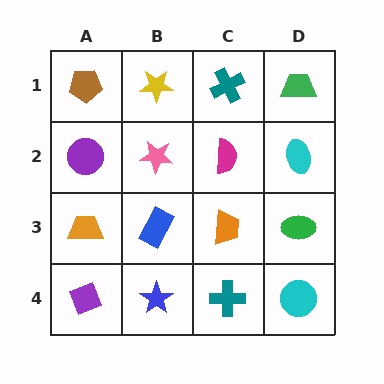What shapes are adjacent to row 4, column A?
An orange trapezoid (row 3, column A), a blue star (row 4, column B).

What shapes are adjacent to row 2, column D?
A green trapezoid (row 1, column D), a green ellipse (row 3, column D), a magenta semicircle (row 2, column C).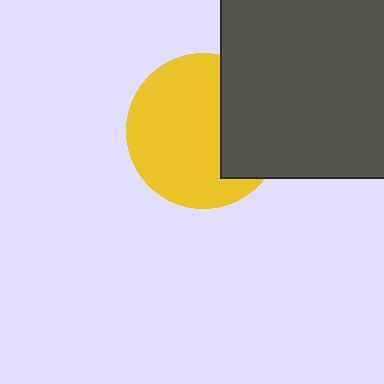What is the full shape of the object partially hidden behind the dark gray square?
The partially hidden object is a yellow circle.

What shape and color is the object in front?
The object in front is a dark gray square.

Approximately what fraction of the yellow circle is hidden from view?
Roughly 33% of the yellow circle is hidden behind the dark gray square.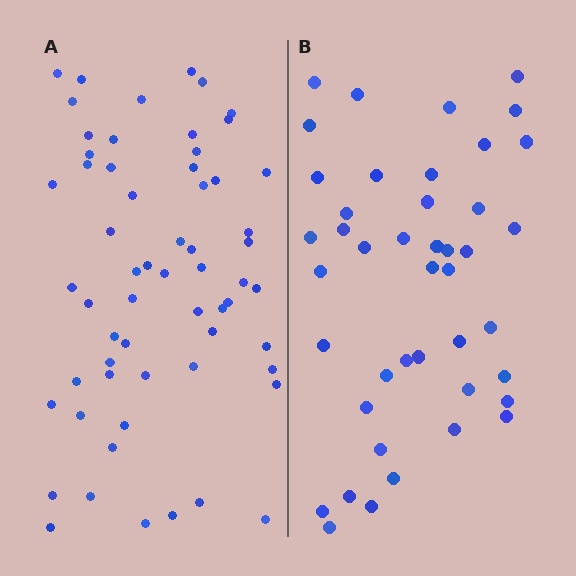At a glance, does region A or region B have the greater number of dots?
Region A (the left region) has more dots.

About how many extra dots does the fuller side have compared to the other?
Region A has approximately 15 more dots than region B.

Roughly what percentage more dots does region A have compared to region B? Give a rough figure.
About 40% more.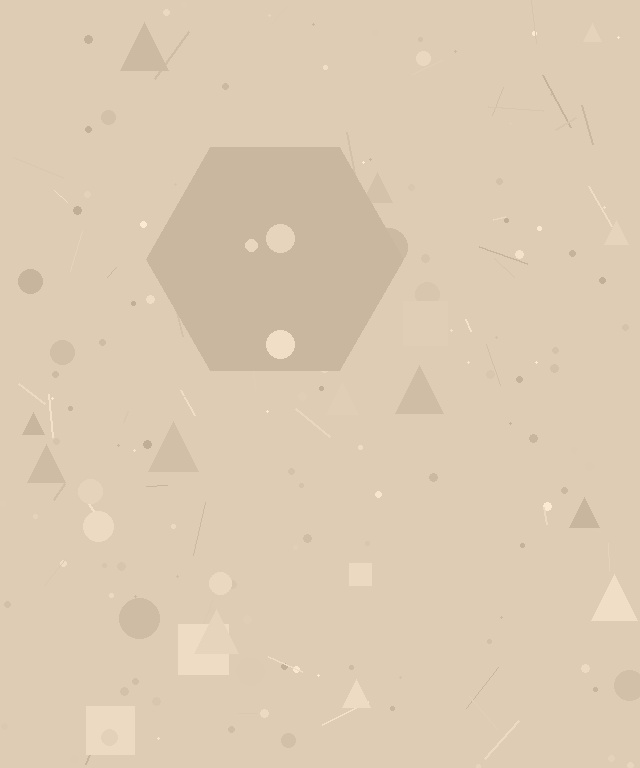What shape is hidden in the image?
A hexagon is hidden in the image.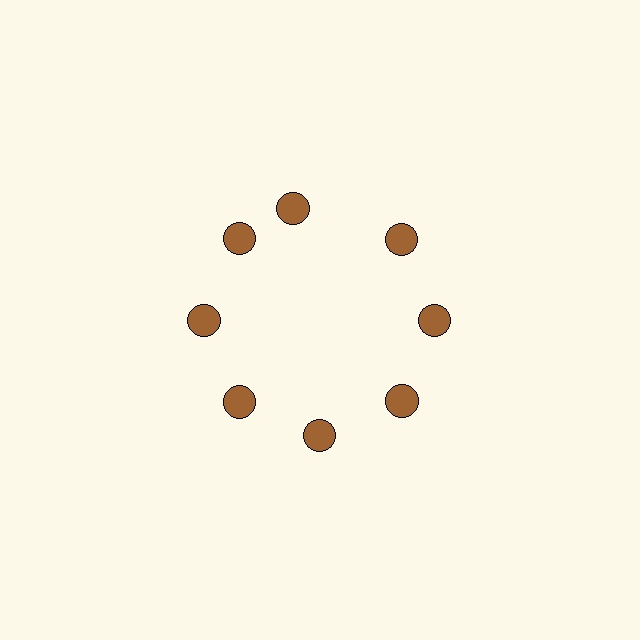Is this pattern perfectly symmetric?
No. The 8 brown circles are arranged in a ring, but one element near the 12 o'clock position is rotated out of alignment along the ring, breaking the 8-fold rotational symmetry.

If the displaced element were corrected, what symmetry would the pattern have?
It would have 8-fold rotational symmetry — the pattern would map onto itself every 45 degrees.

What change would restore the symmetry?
The symmetry would be restored by rotating it back into even spacing with its neighbors so that all 8 circles sit at equal angles and equal distance from the center.